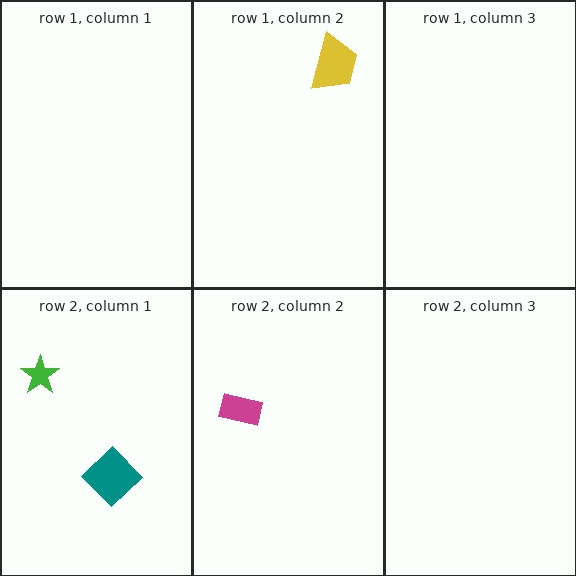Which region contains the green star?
The row 2, column 1 region.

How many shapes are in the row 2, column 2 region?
1.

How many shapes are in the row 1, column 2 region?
1.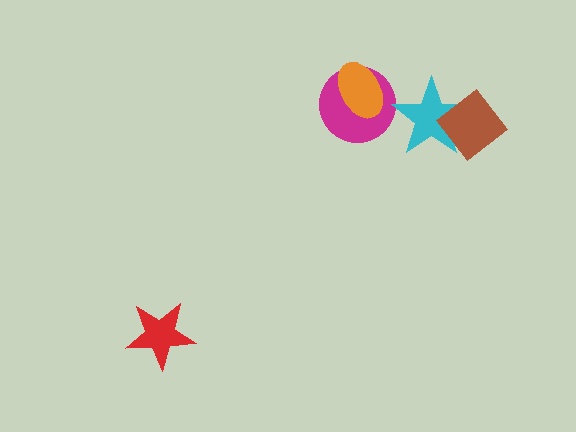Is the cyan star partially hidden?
Yes, it is partially covered by another shape.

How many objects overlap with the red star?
0 objects overlap with the red star.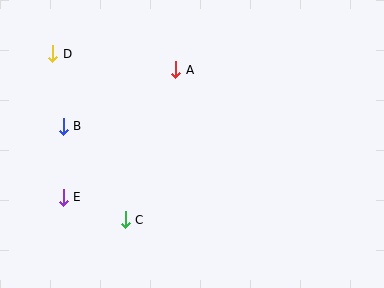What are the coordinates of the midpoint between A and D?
The midpoint between A and D is at (114, 62).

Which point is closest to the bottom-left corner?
Point E is closest to the bottom-left corner.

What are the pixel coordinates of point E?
Point E is at (63, 197).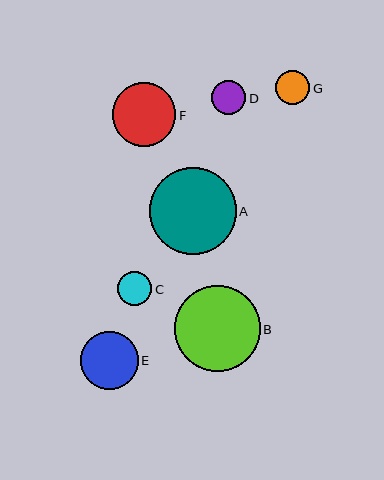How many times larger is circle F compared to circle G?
Circle F is approximately 1.8 times the size of circle G.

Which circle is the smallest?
Circle D is the smallest with a size of approximately 34 pixels.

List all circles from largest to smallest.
From largest to smallest: A, B, F, E, G, C, D.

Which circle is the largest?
Circle A is the largest with a size of approximately 87 pixels.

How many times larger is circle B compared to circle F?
Circle B is approximately 1.4 times the size of circle F.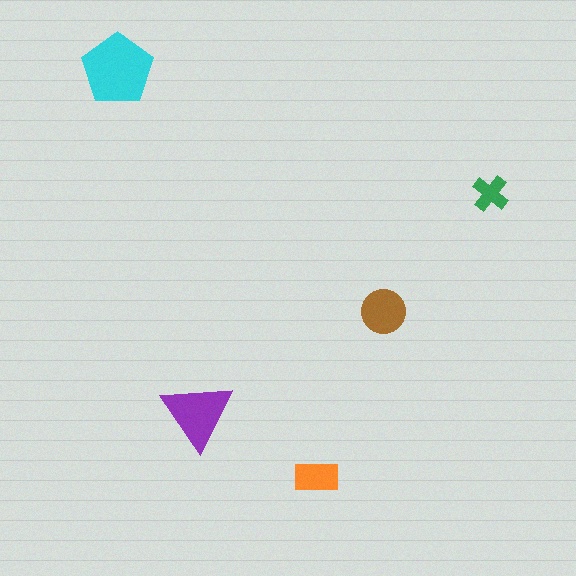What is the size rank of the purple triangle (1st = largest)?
2nd.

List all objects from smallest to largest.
The green cross, the orange rectangle, the brown circle, the purple triangle, the cyan pentagon.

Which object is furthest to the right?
The green cross is rightmost.